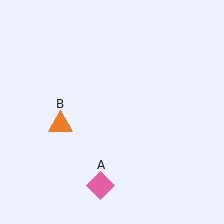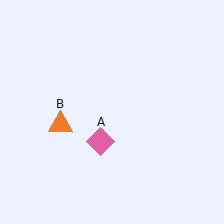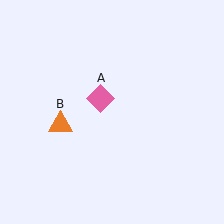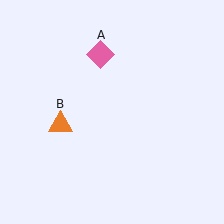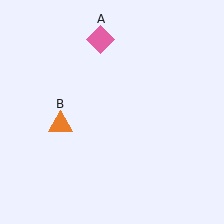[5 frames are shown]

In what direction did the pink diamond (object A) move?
The pink diamond (object A) moved up.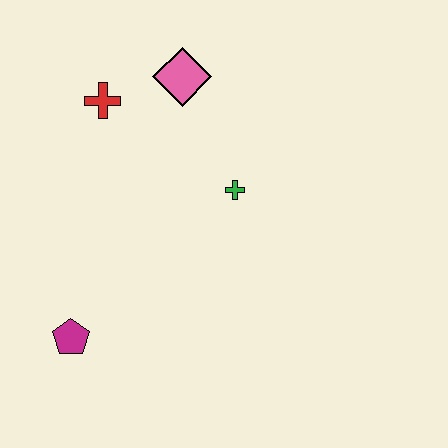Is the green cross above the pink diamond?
No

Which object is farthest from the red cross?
The magenta pentagon is farthest from the red cross.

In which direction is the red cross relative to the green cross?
The red cross is to the left of the green cross.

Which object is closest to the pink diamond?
The red cross is closest to the pink diamond.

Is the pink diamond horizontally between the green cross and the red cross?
Yes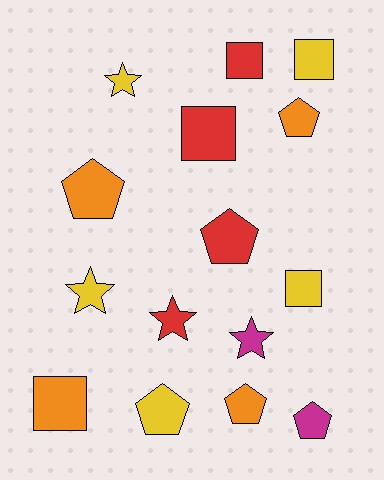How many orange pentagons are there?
There are 3 orange pentagons.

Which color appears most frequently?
Yellow, with 5 objects.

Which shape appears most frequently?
Pentagon, with 6 objects.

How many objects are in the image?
There are 15 objects.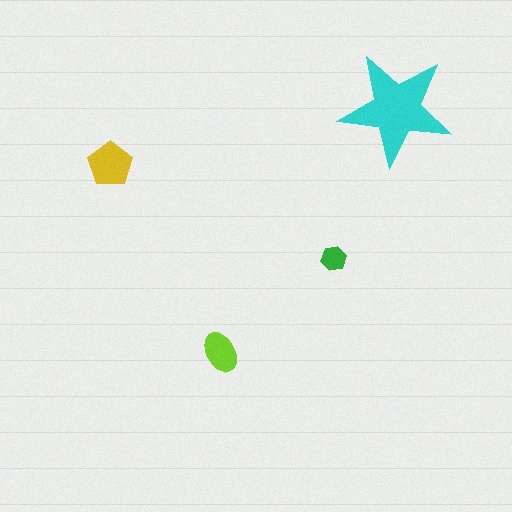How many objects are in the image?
There are 4 objects in the image.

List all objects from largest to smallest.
The cyan star, the yellow pentagon, the lime ellipse, the green hexagon.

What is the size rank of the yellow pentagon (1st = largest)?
2nd.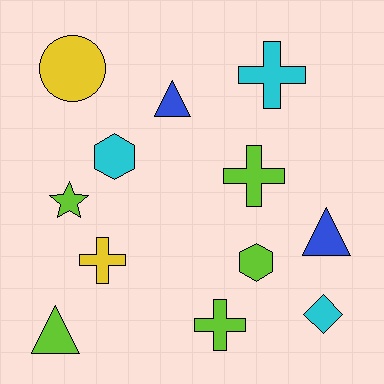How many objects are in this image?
There are 12 objects.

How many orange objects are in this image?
There are no orange objects.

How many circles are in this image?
There is 1 circle.